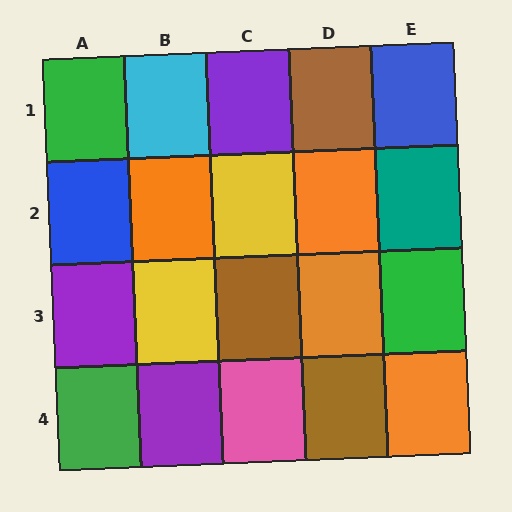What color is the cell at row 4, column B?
Purple.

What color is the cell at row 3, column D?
Orange.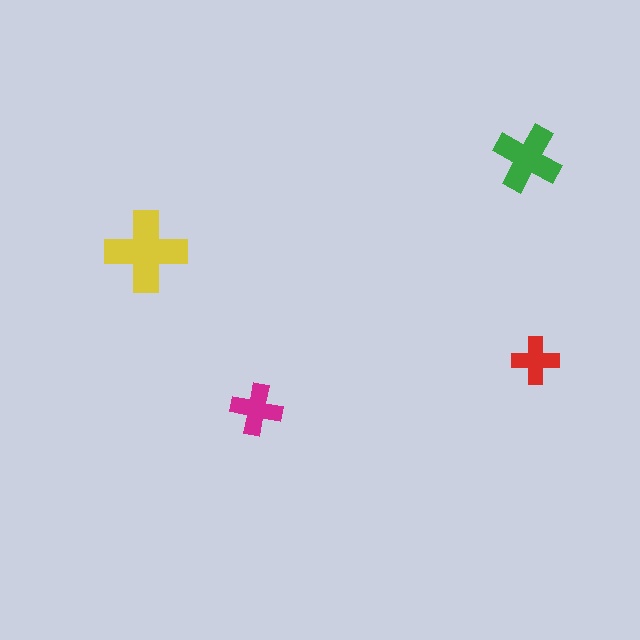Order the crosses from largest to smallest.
the yellow one, the green one, the magenta one, the red one.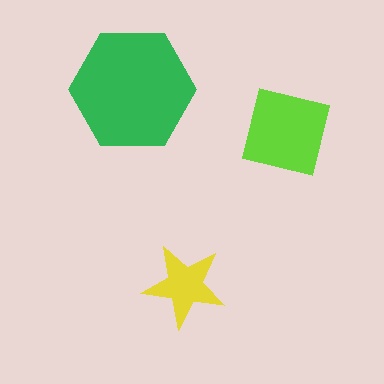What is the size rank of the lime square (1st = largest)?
2nd.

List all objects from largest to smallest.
The green hexagon, the lime square, the yellow star.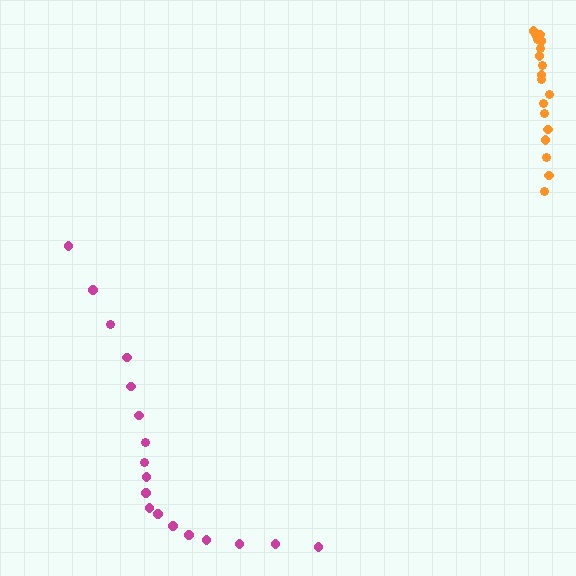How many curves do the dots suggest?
There are 2 distinct paths.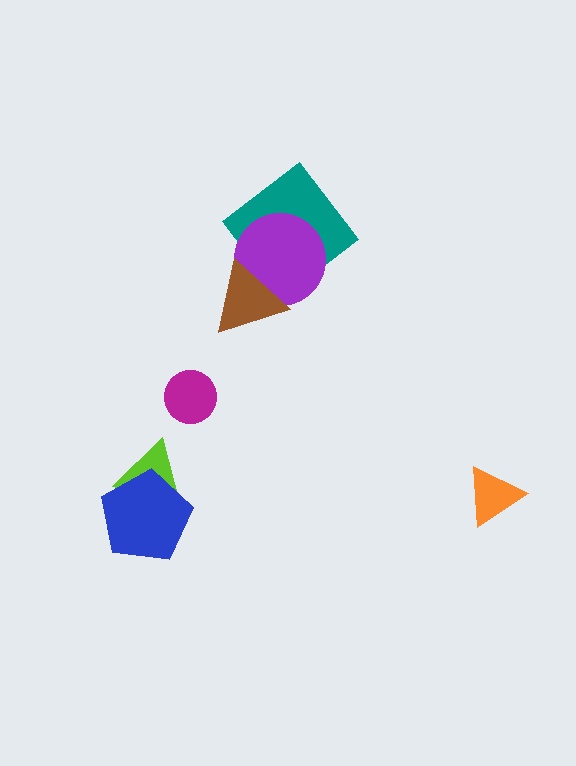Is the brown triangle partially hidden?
No, no other shape covers it.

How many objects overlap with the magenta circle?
0 objects overlap with the magenta circle.